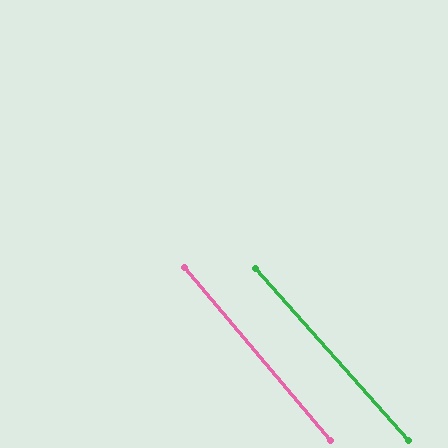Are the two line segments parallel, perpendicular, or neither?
Parallel — their directions differ by only 1.3°.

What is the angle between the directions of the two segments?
Approximately 1 degree.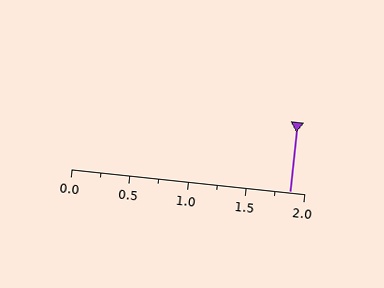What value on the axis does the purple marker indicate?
The marker indicates approximately 1.88.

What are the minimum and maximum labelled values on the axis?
The axis runs from 0.0 to 2.0.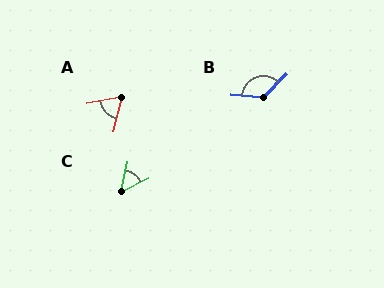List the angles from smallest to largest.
C (51°), A (65°), B (131°).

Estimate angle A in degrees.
Approximately 65 degrees.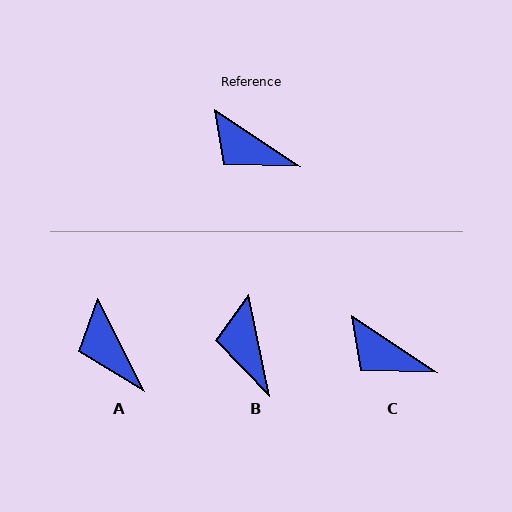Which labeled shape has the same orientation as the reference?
C.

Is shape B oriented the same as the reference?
No, it is off by about 45 degrees.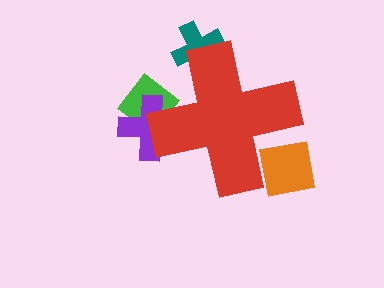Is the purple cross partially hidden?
Yes, the purple cross is partially hidden behind the red cross.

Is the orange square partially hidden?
Yes, the orange square is partially hidden behind the red cross.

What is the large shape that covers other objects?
A red cross.